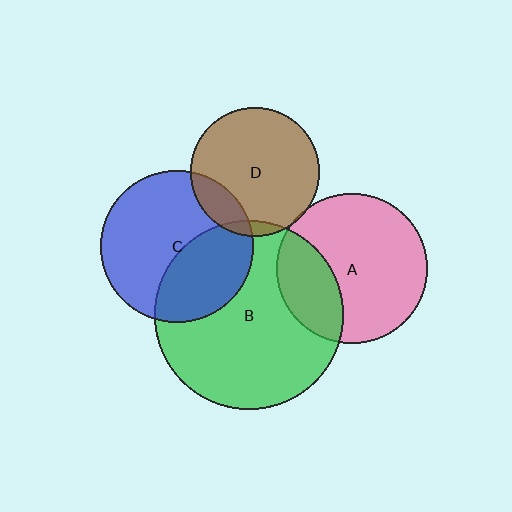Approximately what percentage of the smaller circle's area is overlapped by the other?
Approximately 30%.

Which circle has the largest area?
Circle B (green).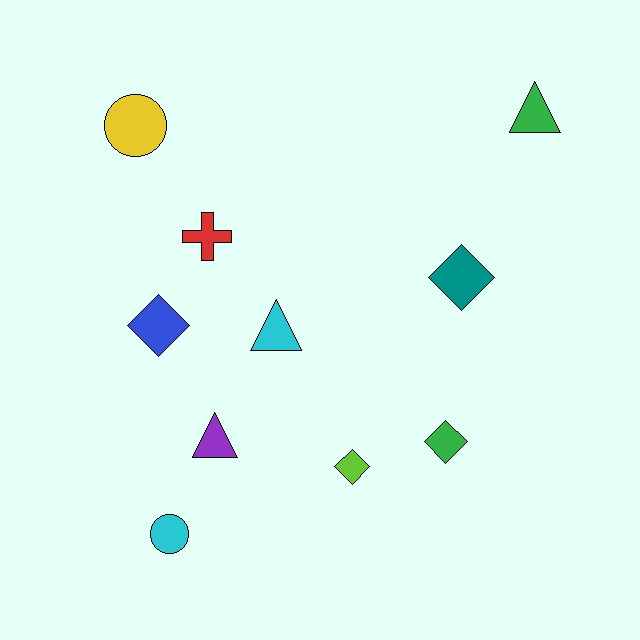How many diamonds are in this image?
There are 4 diamonds.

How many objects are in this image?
There are 10 objects.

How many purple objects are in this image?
There is 1 purple object.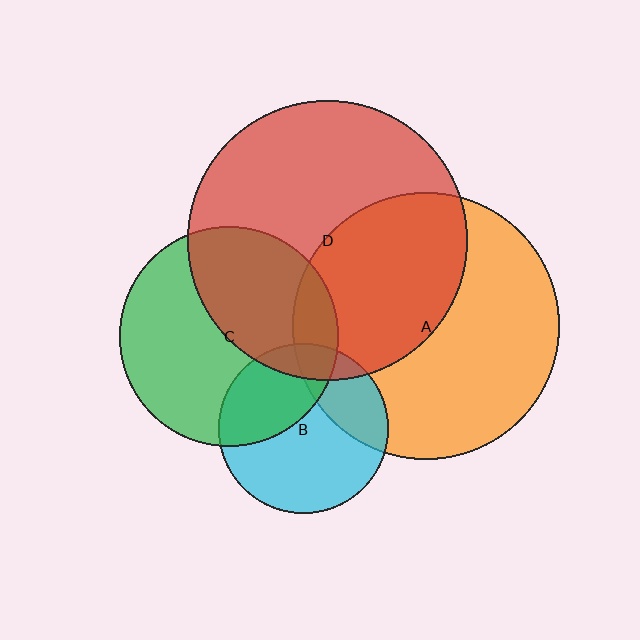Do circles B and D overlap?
Yes.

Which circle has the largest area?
Circle D (red).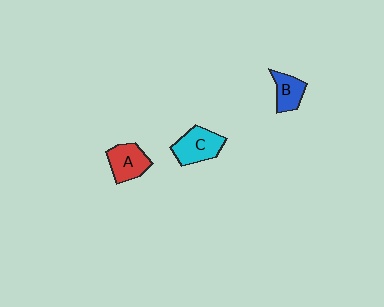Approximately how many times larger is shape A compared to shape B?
Approximately 1.3 times.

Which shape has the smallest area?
Shape B (blue).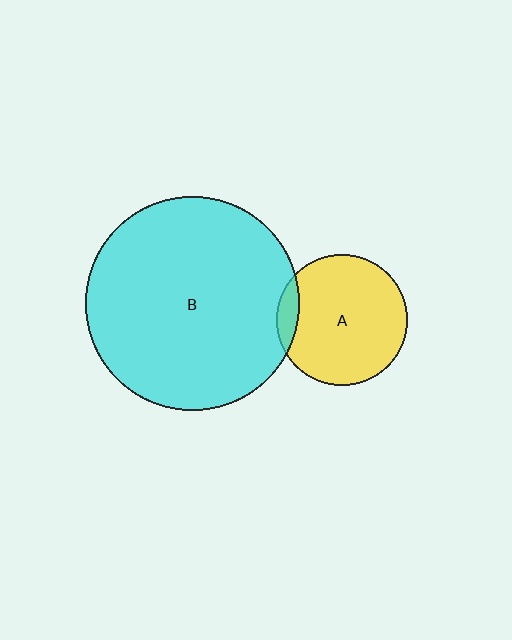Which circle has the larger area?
Circle B (cyan).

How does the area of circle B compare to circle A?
Approximately 2.7 times.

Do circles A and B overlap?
Yes.